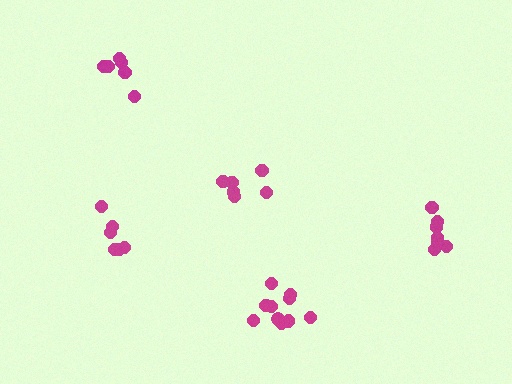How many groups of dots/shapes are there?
There are 5 groups.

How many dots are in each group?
Group 1: 6 dots, Group 2: 7 dots, Group 3: 6 dots, Group 4: 10 dots, Group 5: 6 dots (35 total).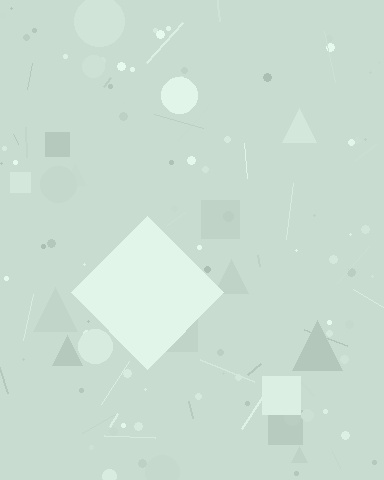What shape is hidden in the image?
A diamond is hidden in the image.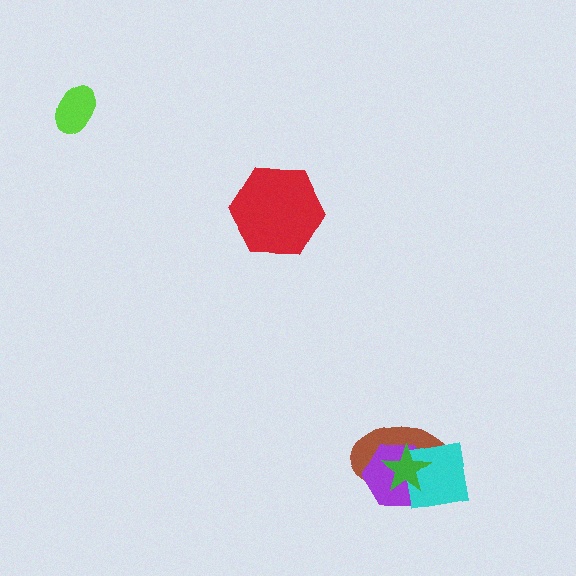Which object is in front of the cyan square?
The green star is in front of the cyan square.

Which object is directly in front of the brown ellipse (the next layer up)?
The purple hexagon is directly in front of the brown ellipse.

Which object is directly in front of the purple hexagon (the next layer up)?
The cyan square is directly in front of the purple hexagon.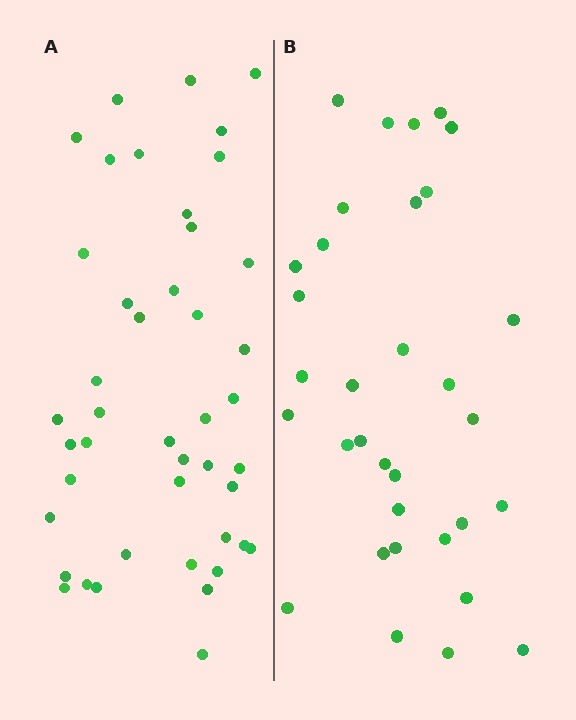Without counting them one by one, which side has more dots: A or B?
Region A (the left region) has more dots.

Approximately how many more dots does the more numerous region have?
Region A has roughly 12 or so more dots than region B.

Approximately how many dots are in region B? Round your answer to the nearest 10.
About 30 dots. (The exact count is 33, which rounds to 30.)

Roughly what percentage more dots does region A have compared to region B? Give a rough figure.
About 35% more.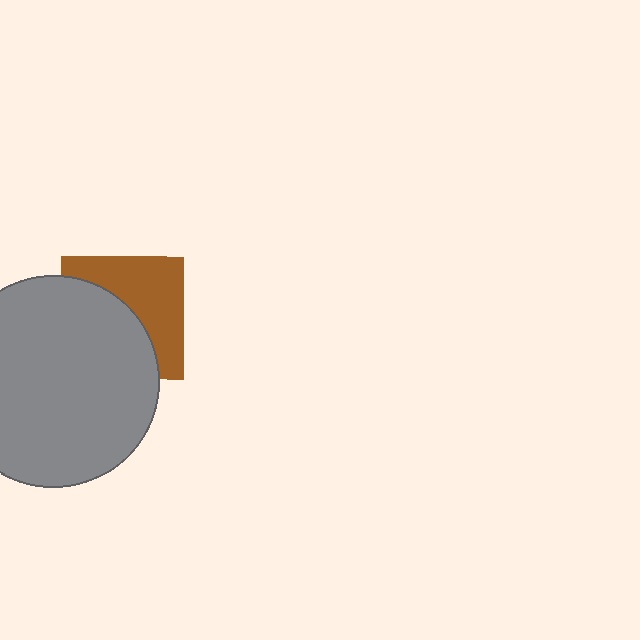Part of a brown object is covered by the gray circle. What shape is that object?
It is a square.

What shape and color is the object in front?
The object in front is a gray circle.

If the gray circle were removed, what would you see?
You would see the complete brown square.